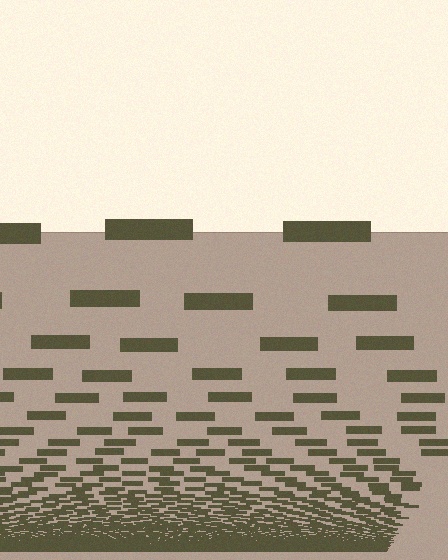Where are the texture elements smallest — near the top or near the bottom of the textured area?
Near the bottom.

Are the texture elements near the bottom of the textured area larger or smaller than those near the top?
Smaller. The gradient is inverted — elements near the bottom are smaller and denser.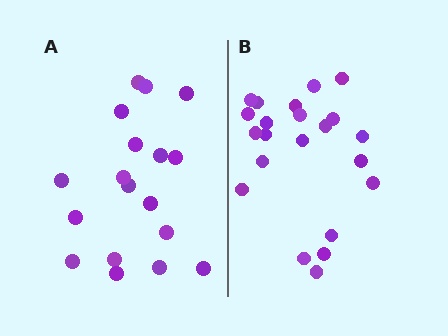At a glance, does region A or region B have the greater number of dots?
Region B (the right region) has more dots.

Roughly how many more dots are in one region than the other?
Region B has about 4 more dots than region A.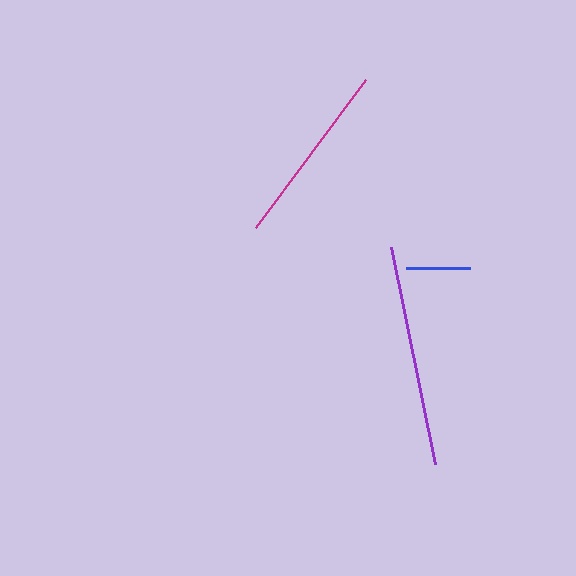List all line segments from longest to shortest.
From longest to shortest: purple, magenta, blue.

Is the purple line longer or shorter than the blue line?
The purple line is longer than the blue line.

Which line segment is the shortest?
The blue line is the shortest at approximately 64 pixels.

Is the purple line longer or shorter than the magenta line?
The purple line is longer than the magenta line.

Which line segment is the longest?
The purple line is the longest at approximately 221 pixels.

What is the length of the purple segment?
The purple segment is approximately 221 pixels long.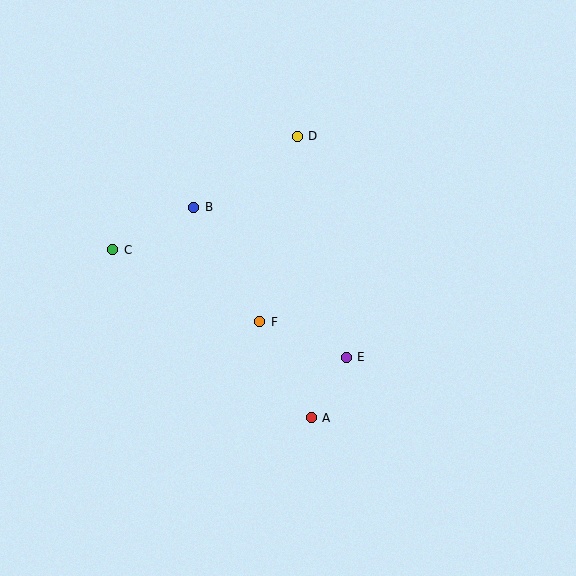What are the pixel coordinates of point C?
Point C is at (113, 250).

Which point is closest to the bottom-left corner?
Point C is closest to the bottom-left corner.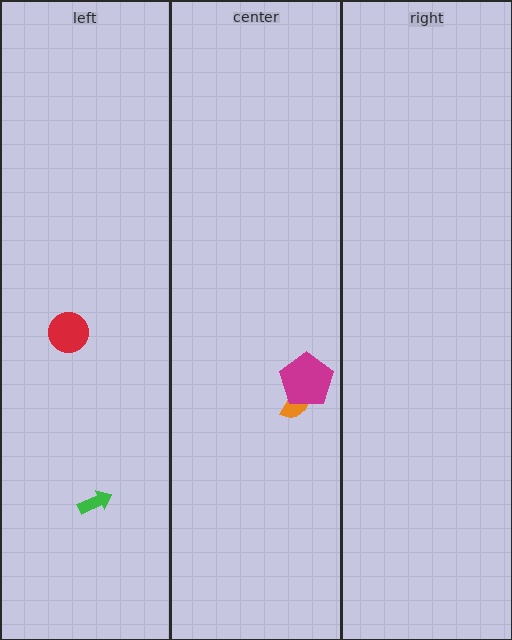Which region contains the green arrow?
The left region.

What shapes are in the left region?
The red circle, the green arrow.